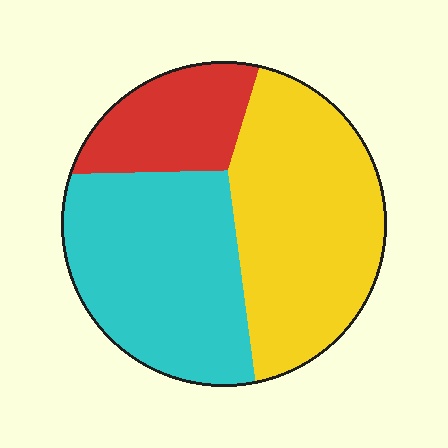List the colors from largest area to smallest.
From largest to smallest: yellow, cyan, red.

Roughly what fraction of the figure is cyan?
Cyan covers about 40% of the figure.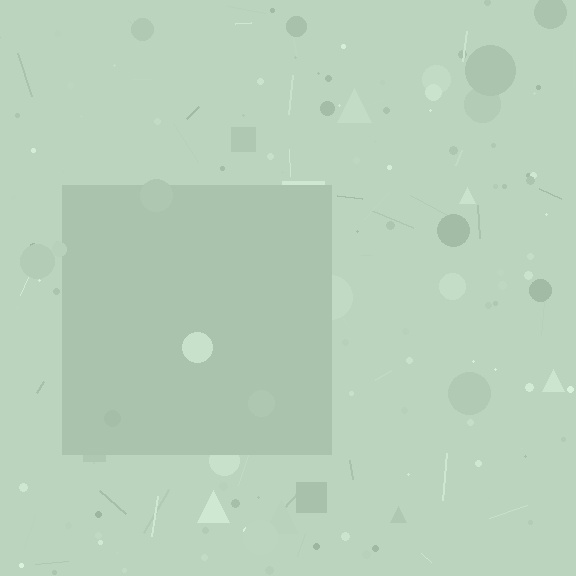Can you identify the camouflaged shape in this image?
The camouflaged shape is a square.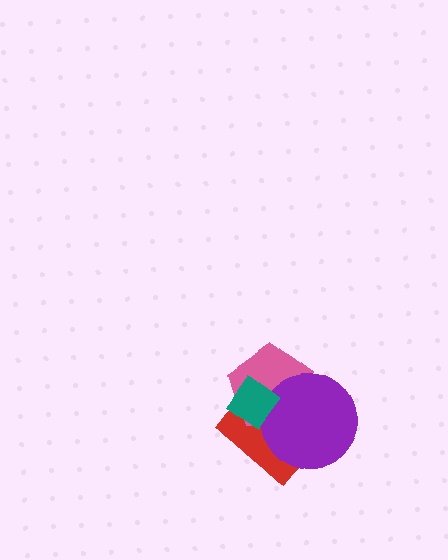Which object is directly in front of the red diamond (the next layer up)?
The pink pentagon is directly in front of the red diamond.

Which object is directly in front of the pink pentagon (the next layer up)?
The purple circle is directly in front of the pink pentagon.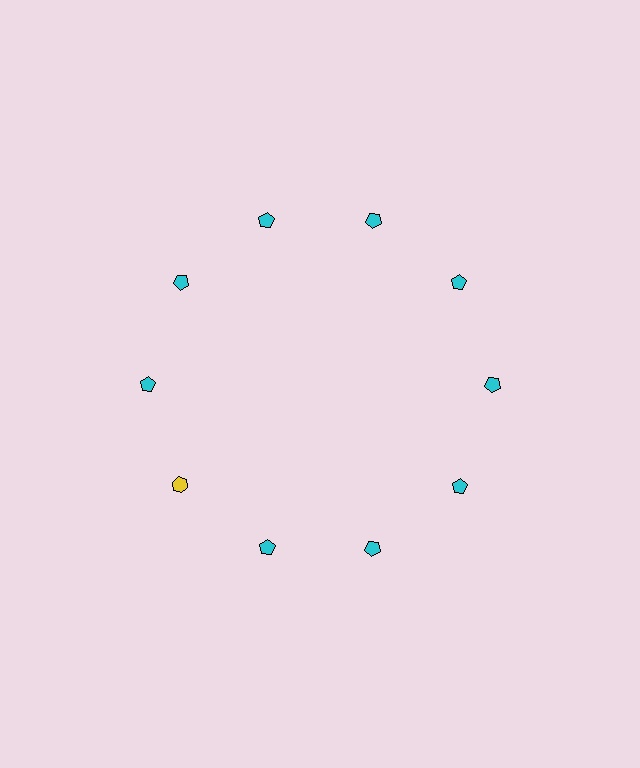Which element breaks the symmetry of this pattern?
The yellow hexagon at roughly the 8 o'clock position breaks the symmetry. All other shapes are cyan pentagons.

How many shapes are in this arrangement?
There are 10 shapes arranged in a ring pattern.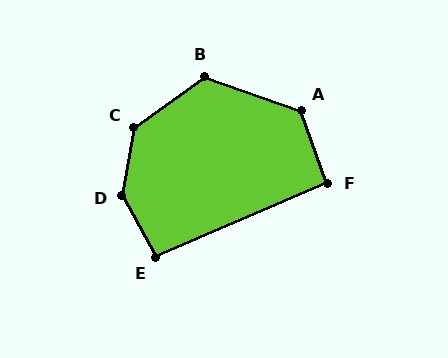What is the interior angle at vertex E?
Approximately 96 degrees (obtuse).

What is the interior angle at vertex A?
Approximately 128 degrees (obtuse).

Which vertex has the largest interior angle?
D, at approximately 141 degrees.